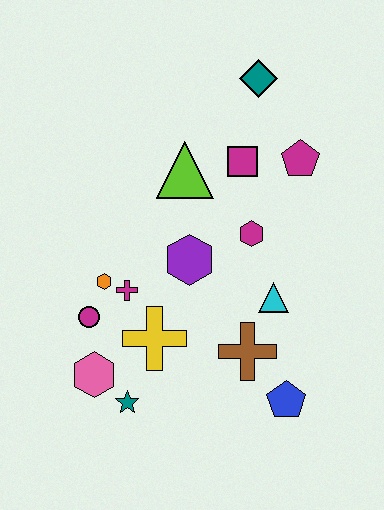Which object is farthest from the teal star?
The teal diamond is farthest from the teal star.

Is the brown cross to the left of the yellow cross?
No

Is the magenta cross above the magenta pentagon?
No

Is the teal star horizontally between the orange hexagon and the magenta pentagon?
Yes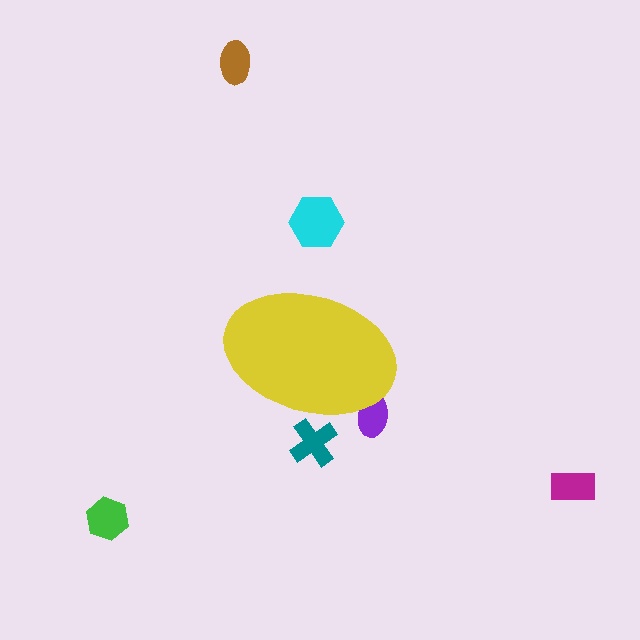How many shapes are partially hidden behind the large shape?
2 shapes are partially hidden.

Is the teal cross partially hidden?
Yes, the teal cross is partially hidden behind the yellow ellipse.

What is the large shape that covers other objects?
A yellow ellipse.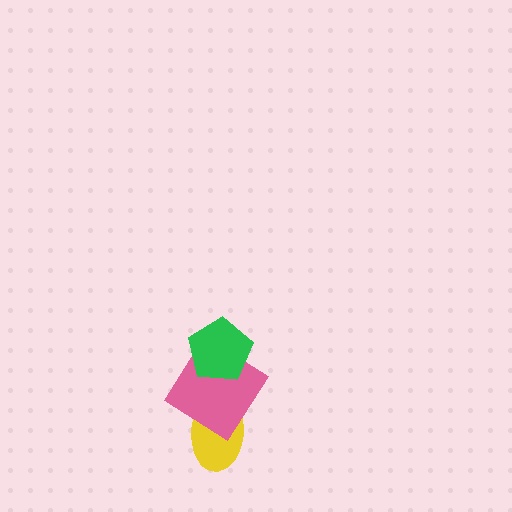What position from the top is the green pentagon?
The green pentagon is 1st from the top.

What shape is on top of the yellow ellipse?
The pink diamond is on top of the yellow ellipse.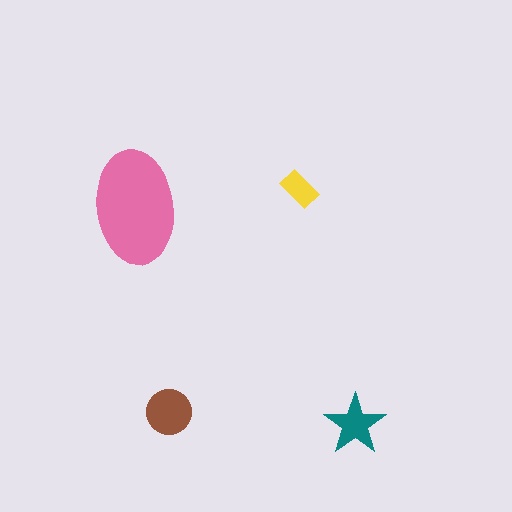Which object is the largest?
The pink ellipse.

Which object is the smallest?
The yellow rectangle.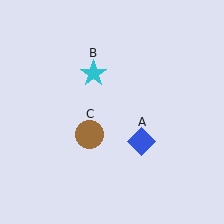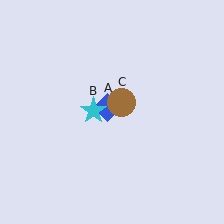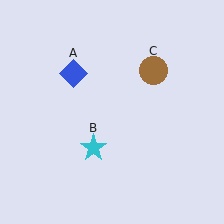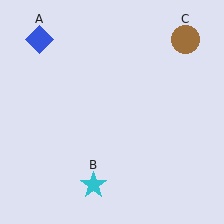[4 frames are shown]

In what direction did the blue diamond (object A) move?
The blue diamond (object A) moved up and to the left.